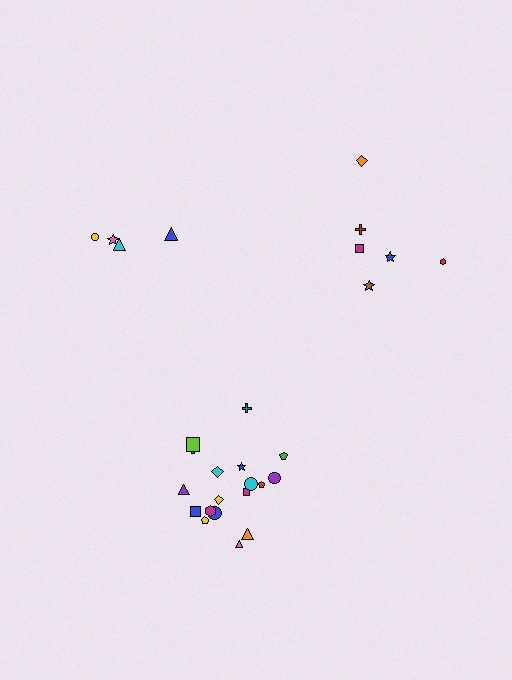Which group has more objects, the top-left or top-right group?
The top-right group.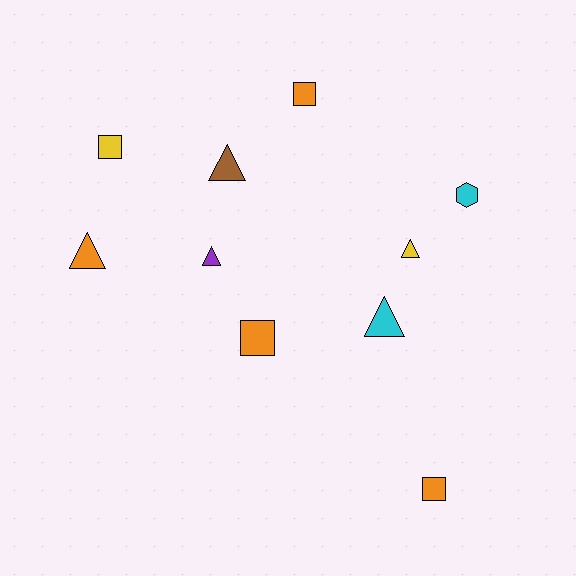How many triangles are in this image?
There are 5 triangles.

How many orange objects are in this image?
There are 4 orange objects.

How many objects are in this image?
There are 10 objects.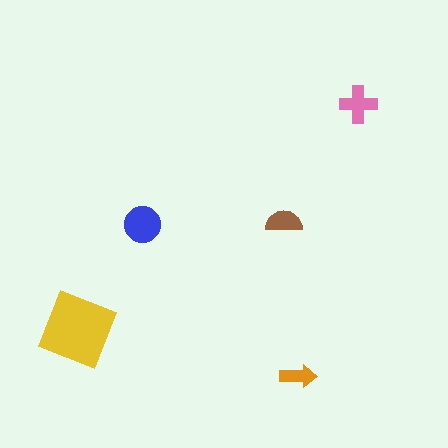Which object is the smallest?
The orange arrow.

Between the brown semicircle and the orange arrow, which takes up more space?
The brown semicircle.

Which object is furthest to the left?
The yellow square is leftmost.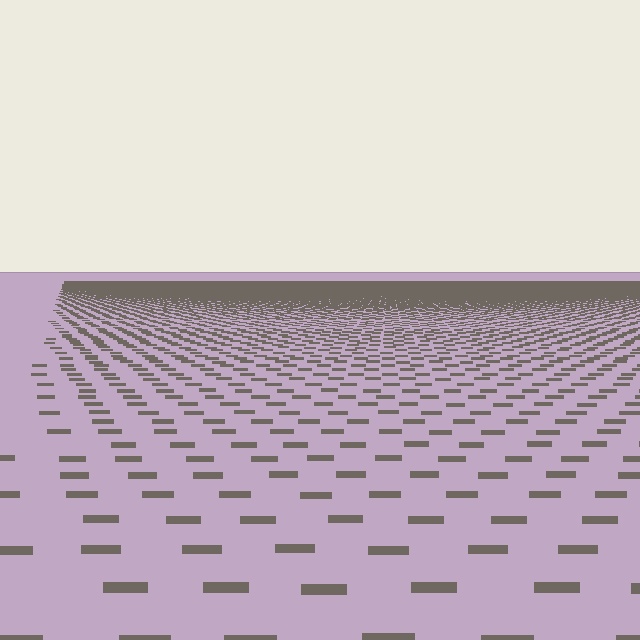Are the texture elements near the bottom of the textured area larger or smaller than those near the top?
Larger. Near the bottom, elements are closer to the viewer and appear at a bigger on-screen size.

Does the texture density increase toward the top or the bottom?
Density increases toward the top.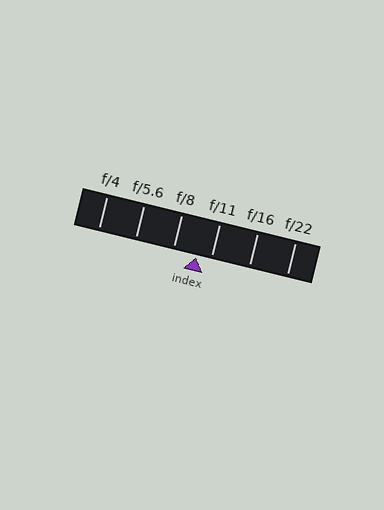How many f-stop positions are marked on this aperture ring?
There are 6 f-stop positions marked.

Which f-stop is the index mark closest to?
The index mark is closest to f/11.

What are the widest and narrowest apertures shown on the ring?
The widest aperture shown is f/4 and the narrowest is f/22.